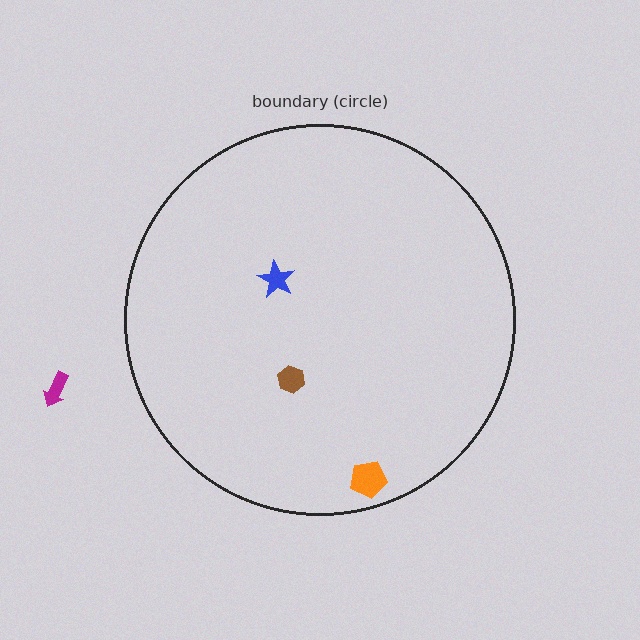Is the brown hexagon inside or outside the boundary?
Inside.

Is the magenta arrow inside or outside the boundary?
Outside.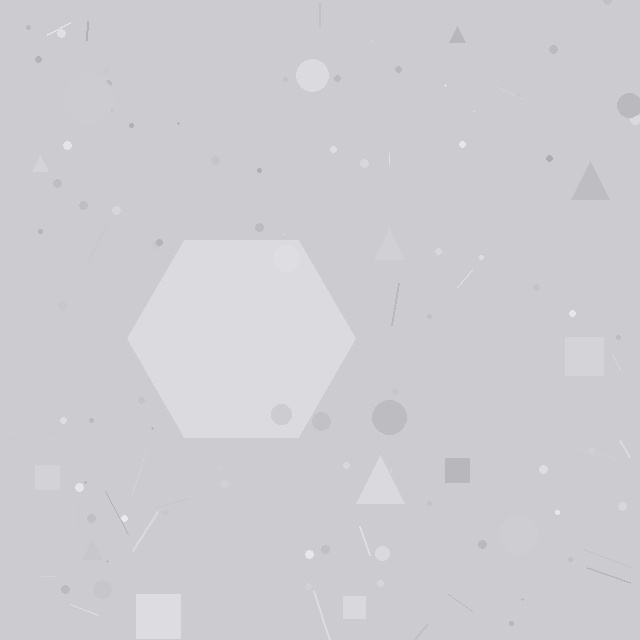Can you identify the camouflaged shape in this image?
The camouflaged shape is a hexagon.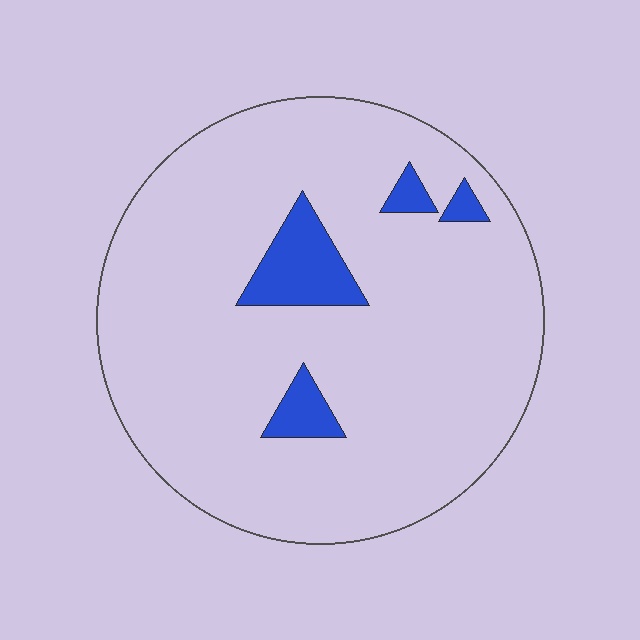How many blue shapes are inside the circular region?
4.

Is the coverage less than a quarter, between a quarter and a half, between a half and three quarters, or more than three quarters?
Less than a quarter.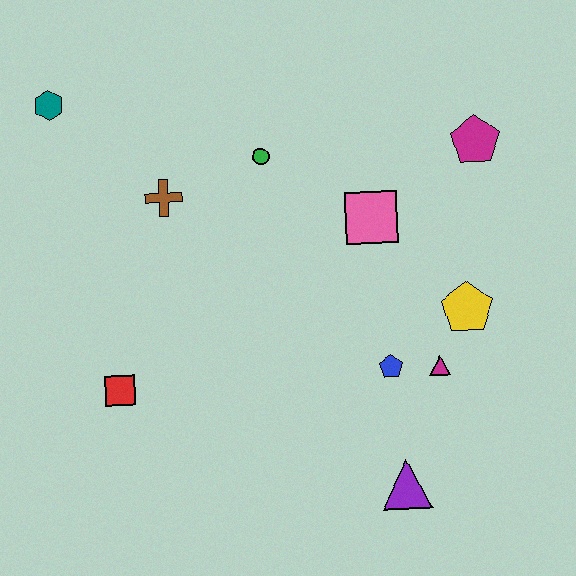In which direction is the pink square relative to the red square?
The pink square is to the right of the red square.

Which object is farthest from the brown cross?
The purple triangle is farthest from the brown cross.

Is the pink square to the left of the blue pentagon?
Yes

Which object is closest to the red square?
The brown cross is closest to the red square.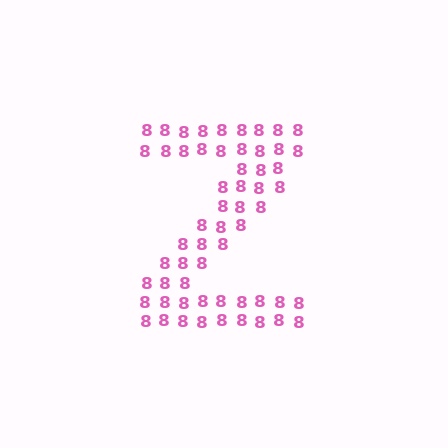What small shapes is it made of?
It is made of small digit 8's.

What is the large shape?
The large shape is the letter Z.